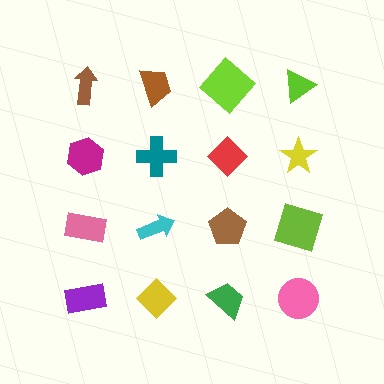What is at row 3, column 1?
A pink rectangle.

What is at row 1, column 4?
A lime triangle.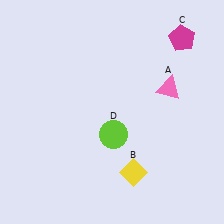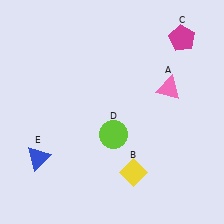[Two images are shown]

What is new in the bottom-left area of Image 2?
A blue triangle (E) was added in the bottom-left area of Image 2.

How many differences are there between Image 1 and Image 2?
There is 1 difference between the two images.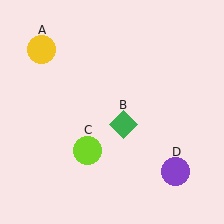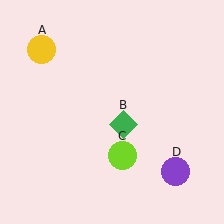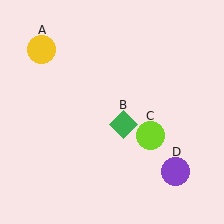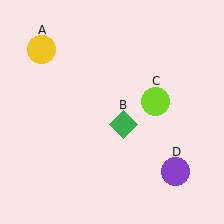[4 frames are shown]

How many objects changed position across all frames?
1 object changed position: lime circle (object C).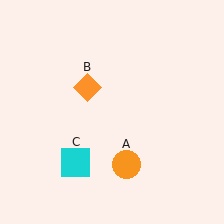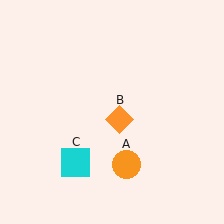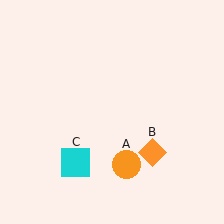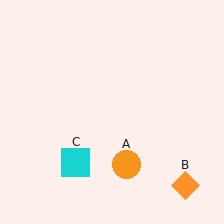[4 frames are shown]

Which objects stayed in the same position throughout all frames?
Orange circle (object A) and cyan square (object C) remained stationary.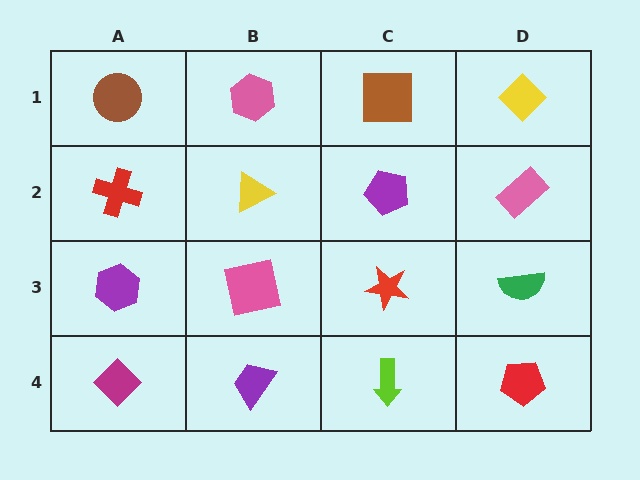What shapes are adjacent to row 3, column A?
A red cross (row 2, column A), a magenta diamond (row 4, column A), a pink square (row 3, column B).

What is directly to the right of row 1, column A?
A pink hexagon.